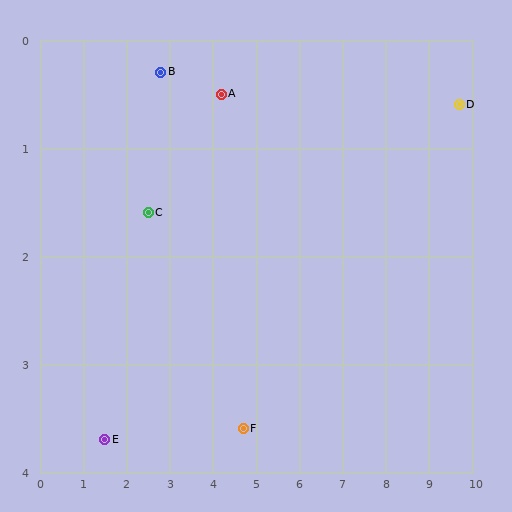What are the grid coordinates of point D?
Point D is at approximately (9.7, 0.6).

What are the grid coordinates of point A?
Point A is at approximately (4.2, 0.5).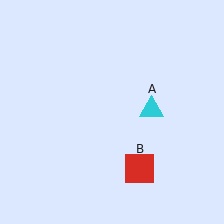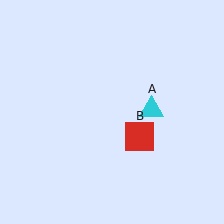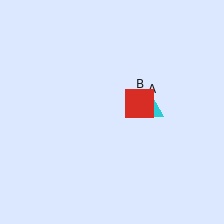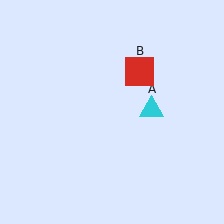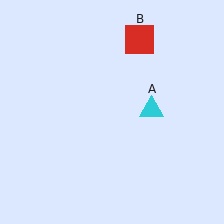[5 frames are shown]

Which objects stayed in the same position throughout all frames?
Cyan triangle (object A) remained stationary.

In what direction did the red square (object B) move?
The red square (object B) moved up.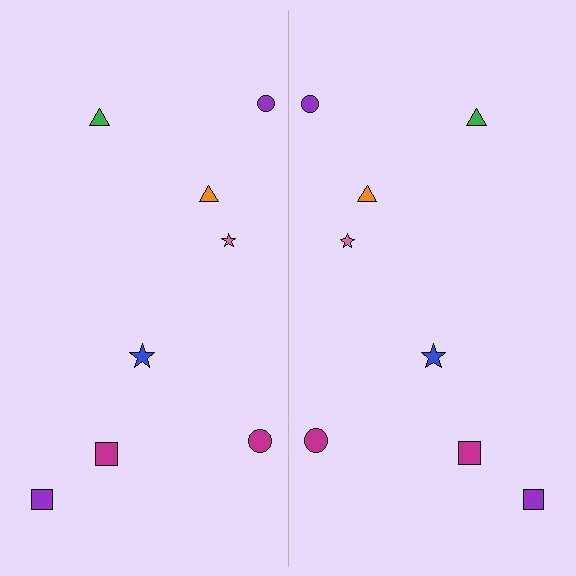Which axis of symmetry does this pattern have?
The pattern has a vertical axis of symmetry running through the center of the image.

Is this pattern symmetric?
Yes, this pattern has bilateral (reflection) symmetry.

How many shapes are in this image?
There are 16 shapes in this image.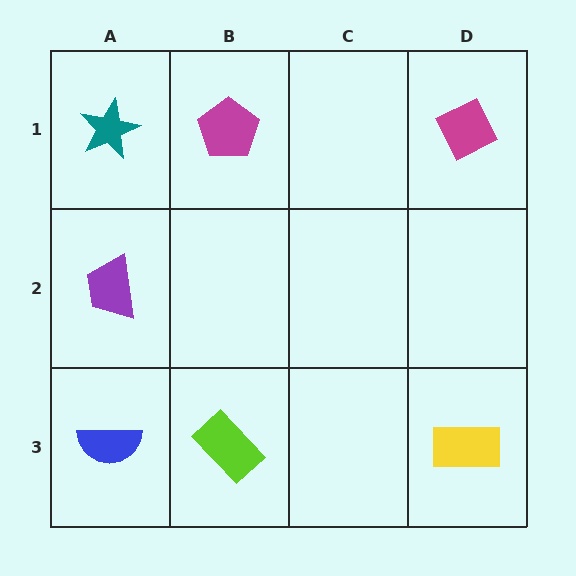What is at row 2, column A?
A purple trapezoid.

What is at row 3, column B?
A lime rectangle.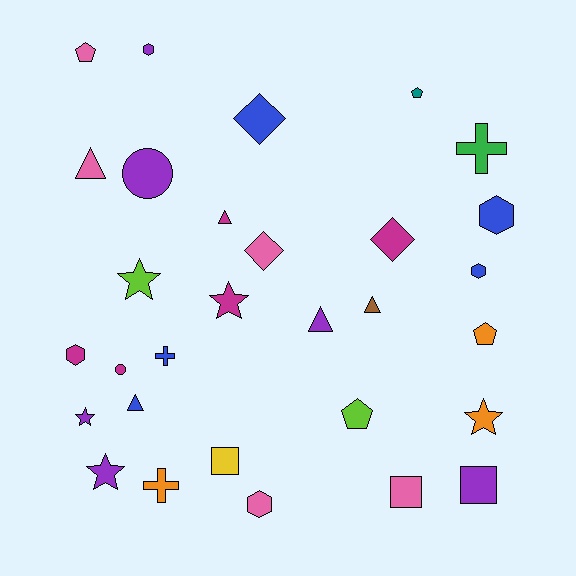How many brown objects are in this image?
There is 1 brown object.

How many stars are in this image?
There are 5 stars.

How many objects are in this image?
There are 30 objects.